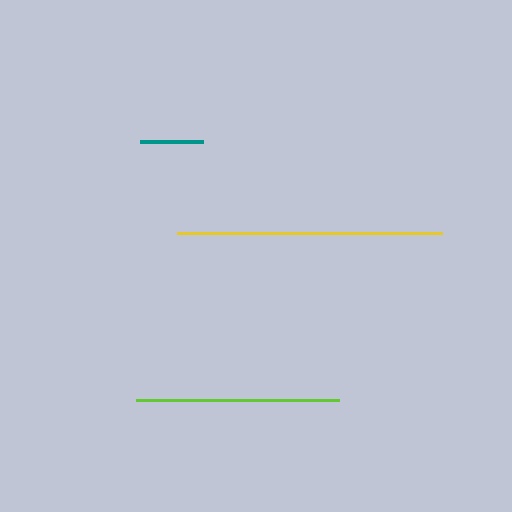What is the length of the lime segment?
The lime segment is approximately 203 pixels long.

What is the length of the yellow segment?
The yellow segment is approximately 265 pixels long.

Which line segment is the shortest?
The teal line is the shortest at approximately 63 pixels.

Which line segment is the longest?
The yellow line is the longest at approximately 265 pixels.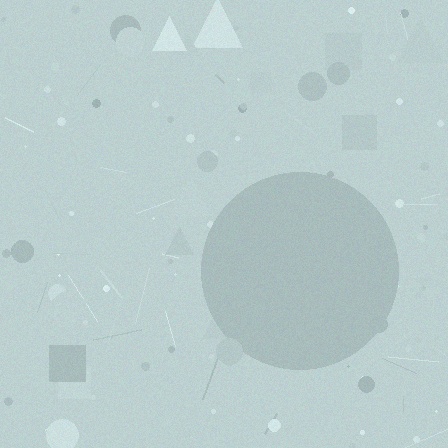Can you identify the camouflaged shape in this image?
The camouflaged shape is a circle.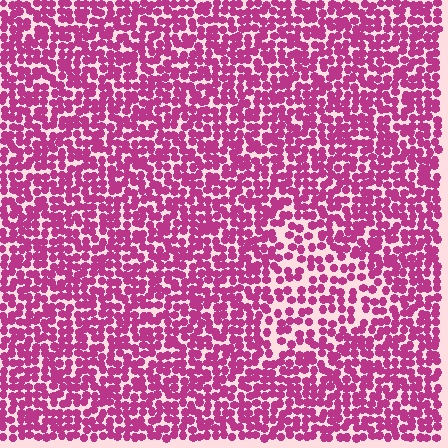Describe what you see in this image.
The image contains small magenta elements arranged at two different densities. A triangle-shaped region is visible where the elements are less densely packed than the surrounding area.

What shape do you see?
I see a triangle.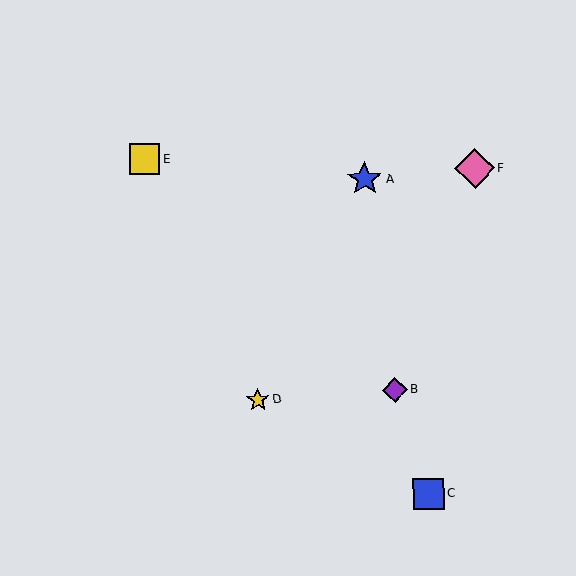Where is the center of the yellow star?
The center of the yellow star is at (258, 400).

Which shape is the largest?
The pink diamond (labeled F) is the largest.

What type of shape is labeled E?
Shape E is a yellow square.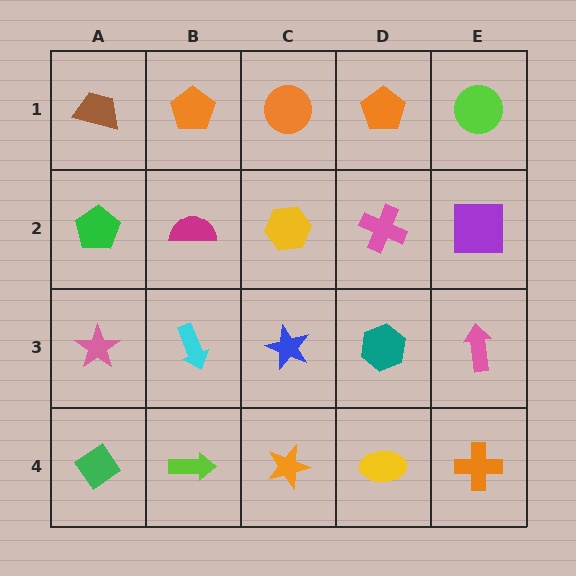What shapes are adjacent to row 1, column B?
A magenta semicircle (row 2, column B), a brown trapezoid (row 1, column A), an orange circle (row 1, column C).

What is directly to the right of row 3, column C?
A teal hexagon.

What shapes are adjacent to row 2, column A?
A brown trapezoid (row 1, column A), a pink star (row 3, column A), a magenta semicircle (row 2, column B).